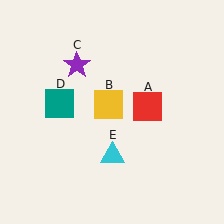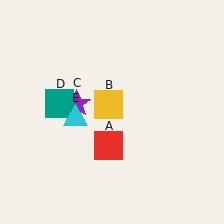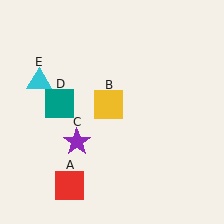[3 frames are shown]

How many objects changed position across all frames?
3 objects changed position: red square (object A), purple star (object C), cyan triangle (object E).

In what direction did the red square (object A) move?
The red square (object A) moved down and to the left.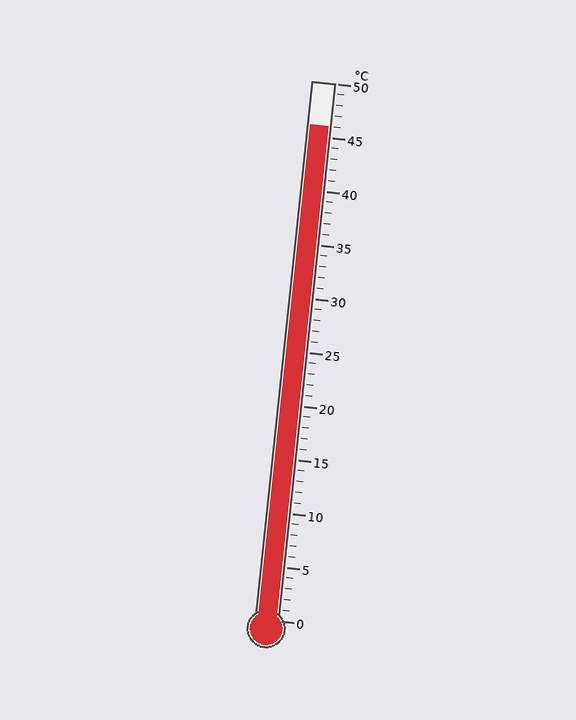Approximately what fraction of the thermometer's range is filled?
The thermometer is filled to approximately 90% of its range.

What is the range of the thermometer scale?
The thermometer scale ranges from 0°C to 50°C.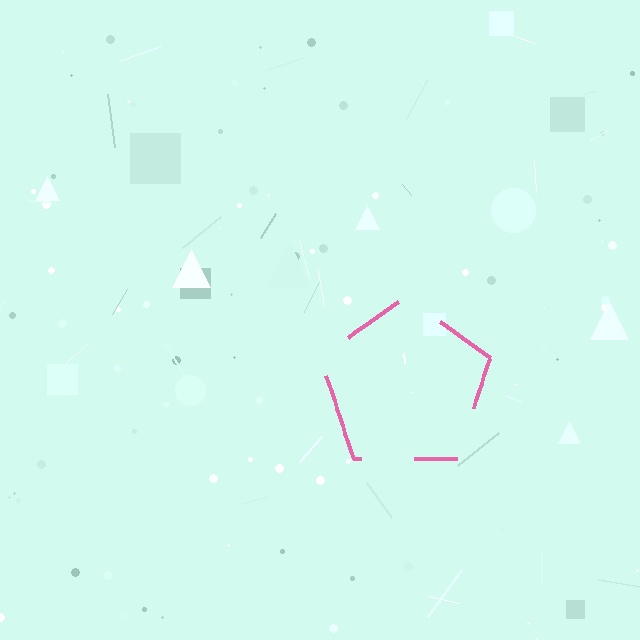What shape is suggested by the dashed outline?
The dashed outline suggests a pentagon.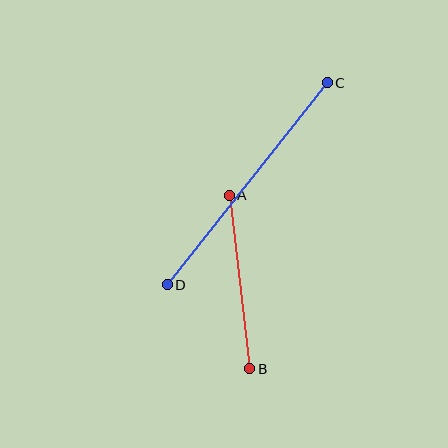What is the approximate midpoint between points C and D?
The midpoint is at approximately (247, 184) pixels.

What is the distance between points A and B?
The distance is approximately 175 pixels.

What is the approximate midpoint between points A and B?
The midpoint is at approximately (240, 282) pixels.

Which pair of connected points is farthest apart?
Points C and D are farthest apart.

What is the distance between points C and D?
The distance is approximately 258 pixels.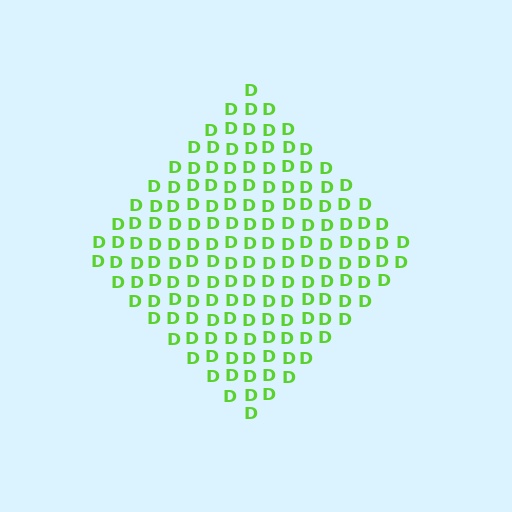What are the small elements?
The small elements are letter D's.